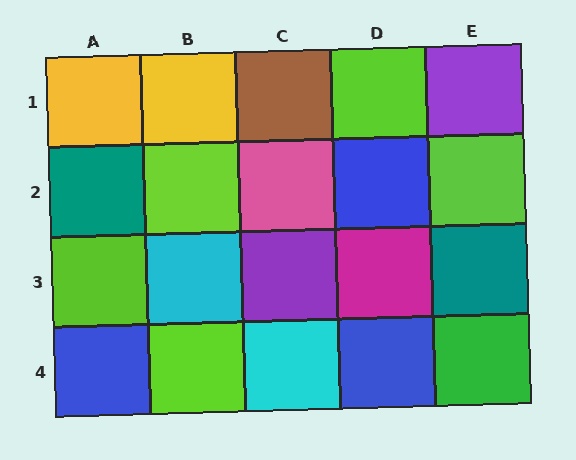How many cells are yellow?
2 cells are yellow.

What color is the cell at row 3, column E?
Teal.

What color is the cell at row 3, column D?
Magenta.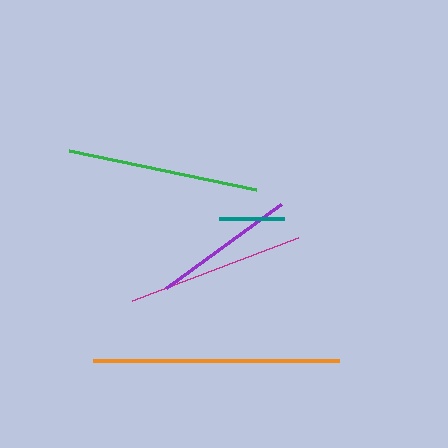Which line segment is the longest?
The orange line is the longest at approximately 246 pixels.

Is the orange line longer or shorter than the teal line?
The orange line is longer than the teal line.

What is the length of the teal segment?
The teal segment is approximately 66 pixels long.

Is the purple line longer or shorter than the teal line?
The purple line is longer than the teal line.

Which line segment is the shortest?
The teal line is the shortest at approximately 66 pixels.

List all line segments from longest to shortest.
From longest to shortest: orange, green, magenta, purple, teal.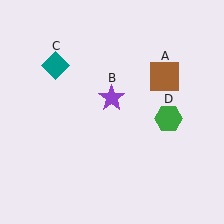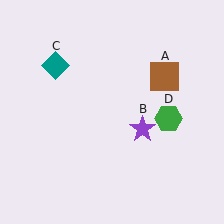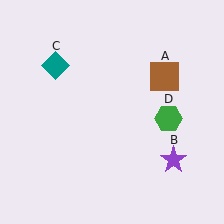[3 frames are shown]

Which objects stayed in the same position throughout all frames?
Brown square (object A) and teal diamond (object C) and green hexagon (object D) remained stationary.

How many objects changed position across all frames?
1 object changed position: purple star (object B).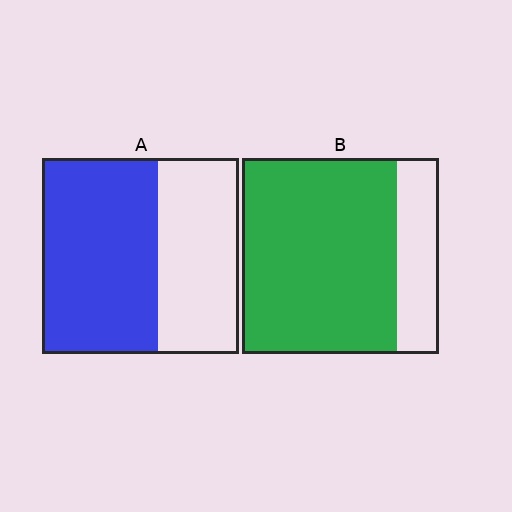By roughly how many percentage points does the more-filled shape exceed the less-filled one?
By roughly 20 percentage points (B over A).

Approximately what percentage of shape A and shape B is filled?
A is approximately 60% and B is approximately 80%.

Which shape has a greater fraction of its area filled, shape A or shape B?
Shape B.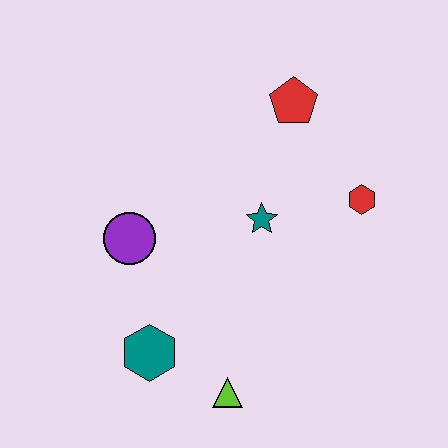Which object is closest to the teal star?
The red hexagon is closest to the teal star.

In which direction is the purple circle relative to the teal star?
The purple circle is to the left of the teal star.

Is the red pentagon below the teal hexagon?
No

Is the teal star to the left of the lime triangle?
No